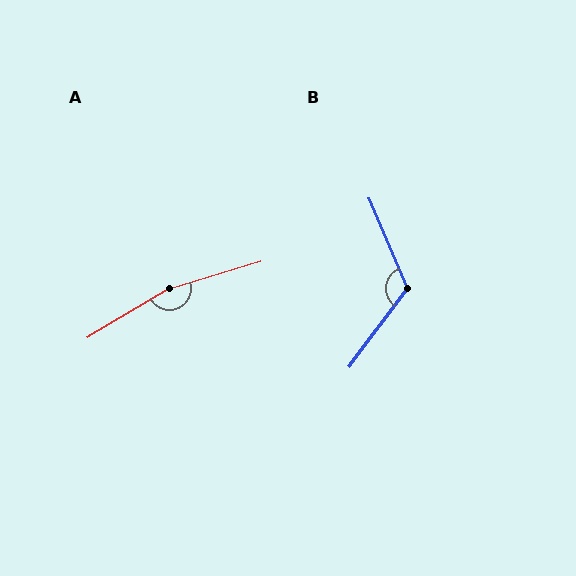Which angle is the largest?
A, at approximately 166 degrees.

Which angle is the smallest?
B, at approximately 120 degrees.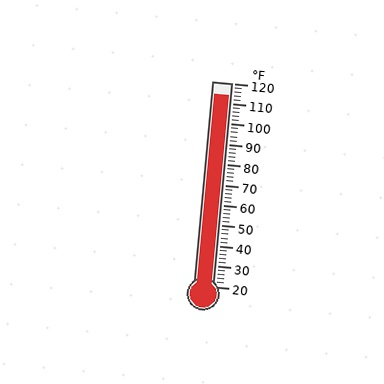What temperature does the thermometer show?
The thermometer shows approximately 114°F.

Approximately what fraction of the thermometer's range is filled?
The thermometer is filled to approximately 95% of its range.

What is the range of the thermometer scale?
The thermometer scale ranges from 20°F to 120°F.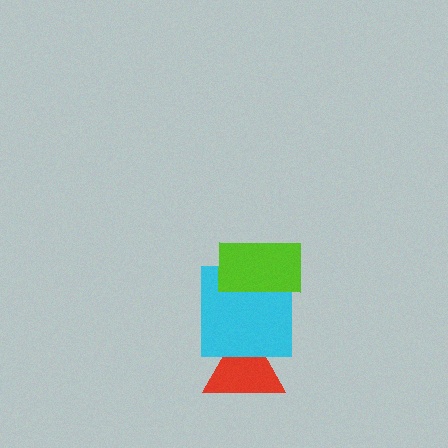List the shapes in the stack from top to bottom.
From top to bottom: the lime rectangle, the cyan square, the red triangle.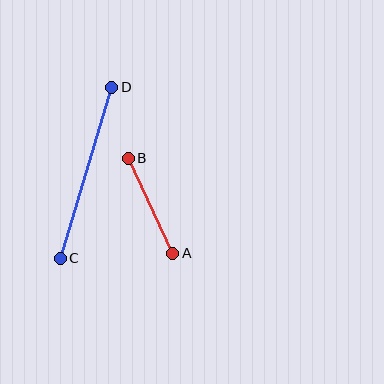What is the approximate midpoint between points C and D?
The midpoint is at approximately (86, 173) pixels.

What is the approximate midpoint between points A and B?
The midpoint is at approximately (150, 206) pixels.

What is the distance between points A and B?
The distance is approximately 105 pixels.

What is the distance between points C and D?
The distance is approximately 179 pixels.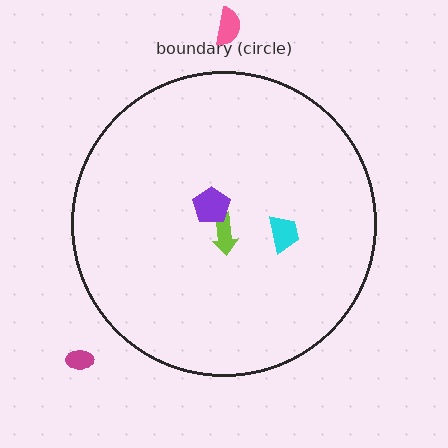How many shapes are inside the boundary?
3 inside, 2 outside.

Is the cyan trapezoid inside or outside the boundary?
Inside.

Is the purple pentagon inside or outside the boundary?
Inside.